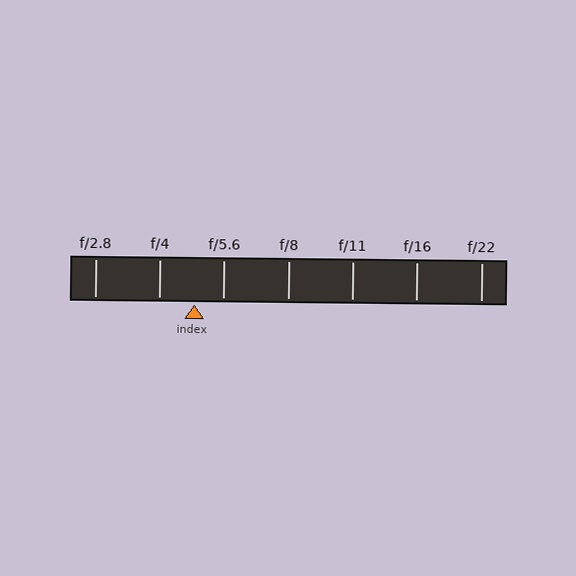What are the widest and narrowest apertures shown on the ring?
The widest aperture shown is f/2.8 and the narrowest is f/22.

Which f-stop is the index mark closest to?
The index mark is closest to f/5.6.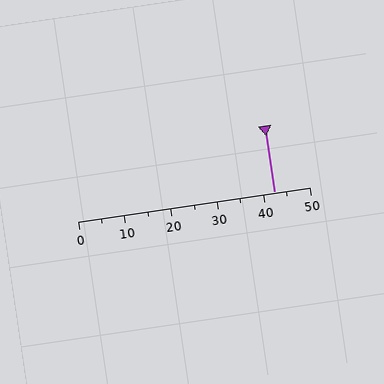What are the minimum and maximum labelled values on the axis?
The axis runs from 0 to 50.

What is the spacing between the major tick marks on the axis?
The major ticks are spaced 10 apart.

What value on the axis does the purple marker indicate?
The marker indicates approximately 42.5.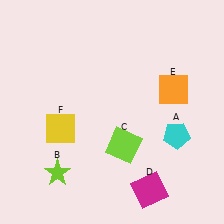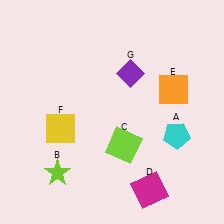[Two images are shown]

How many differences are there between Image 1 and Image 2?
There is 1 difference between the two images.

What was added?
A purple diamond (G) was added in Image 2.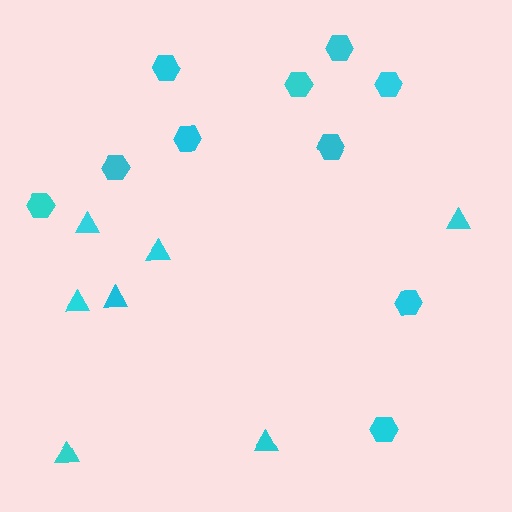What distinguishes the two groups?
There are 2 groups: one group of hexagons (10) and one group of triangles (7).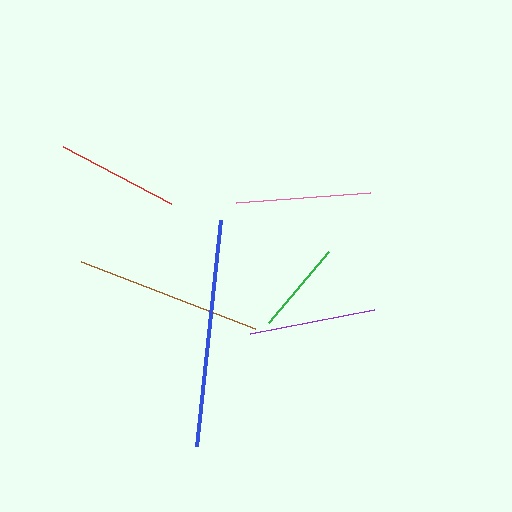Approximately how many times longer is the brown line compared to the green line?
The brown line is approximately 2.0 times the length of the green line.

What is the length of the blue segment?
The blue segment is approximately 227 pixels long.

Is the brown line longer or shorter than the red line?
The brown line is longer than the red line.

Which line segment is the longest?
The blue line is the longest at approximately 227 pixels.